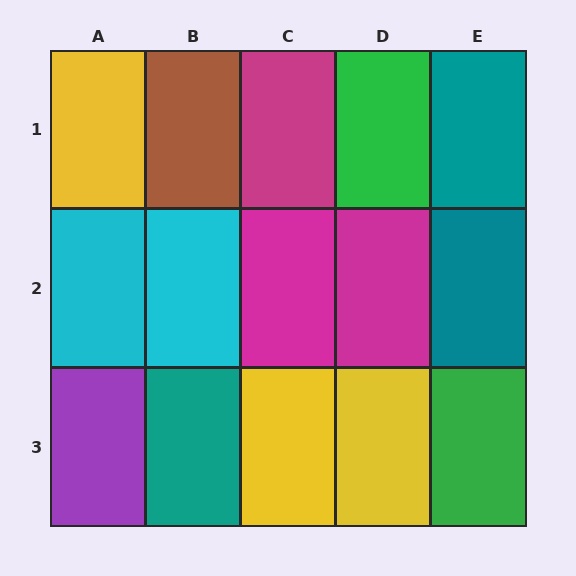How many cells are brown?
1 cell is brown.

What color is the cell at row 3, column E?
Green.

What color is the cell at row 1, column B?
Brown.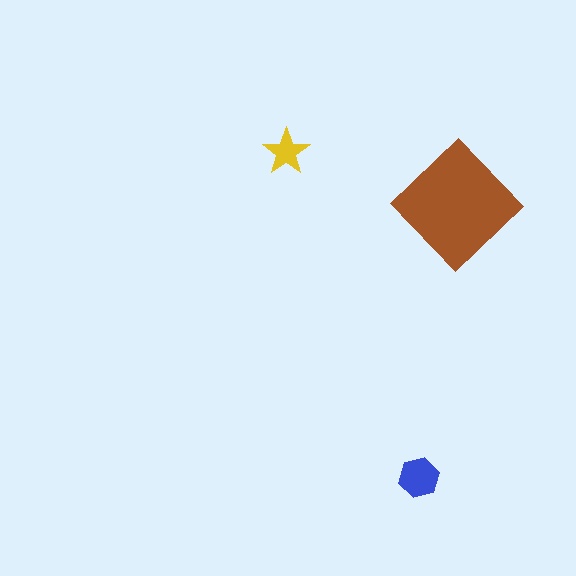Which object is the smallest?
The yellow star.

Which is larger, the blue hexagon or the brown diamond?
The brown diamond.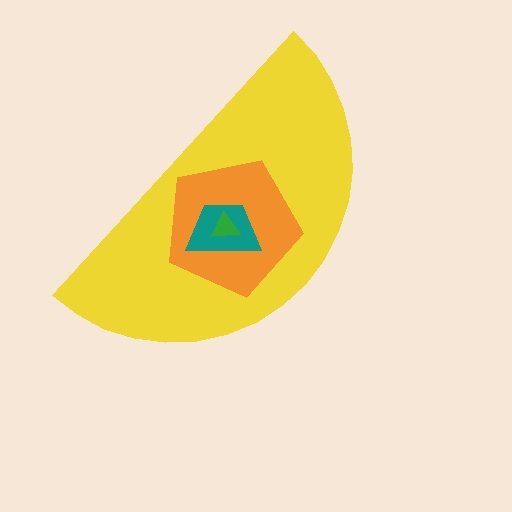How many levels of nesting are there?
4.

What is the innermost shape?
The green triangle.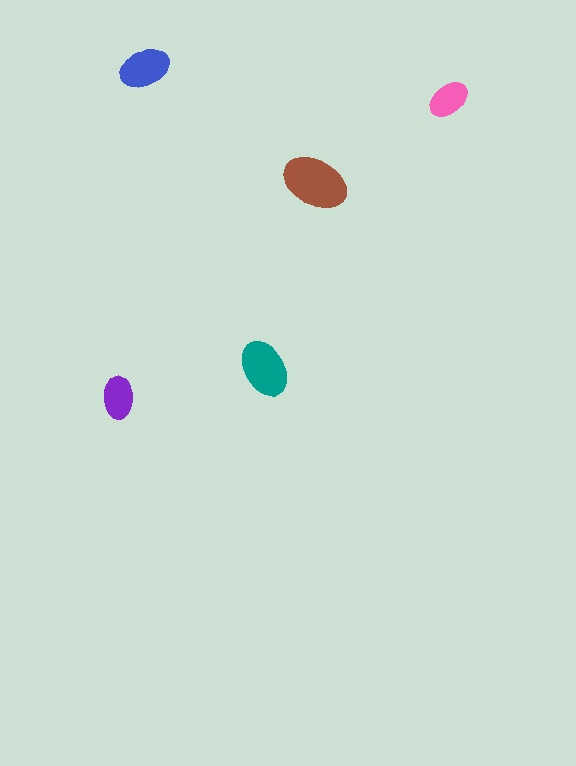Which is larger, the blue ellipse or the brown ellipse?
The brown one.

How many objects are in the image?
There are 5 objects in the image.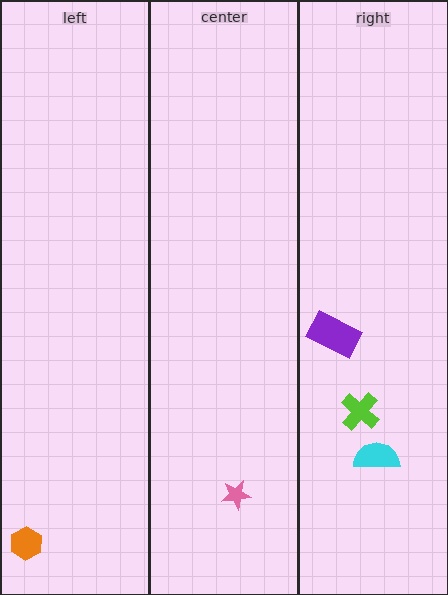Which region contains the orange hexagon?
The left region.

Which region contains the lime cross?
The right region.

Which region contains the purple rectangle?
The right region.